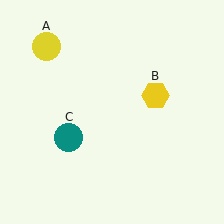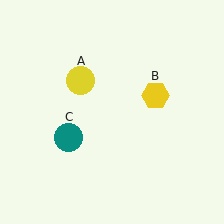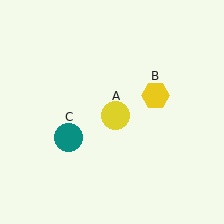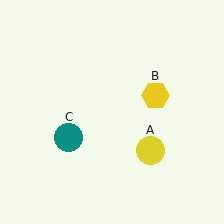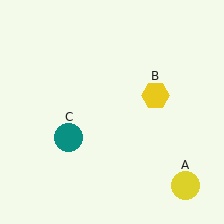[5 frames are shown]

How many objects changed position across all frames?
1 object changed position: yellow circle (object A).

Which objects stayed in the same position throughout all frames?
Yellow hexagon (object B) and teal circle (object C) remained stationary.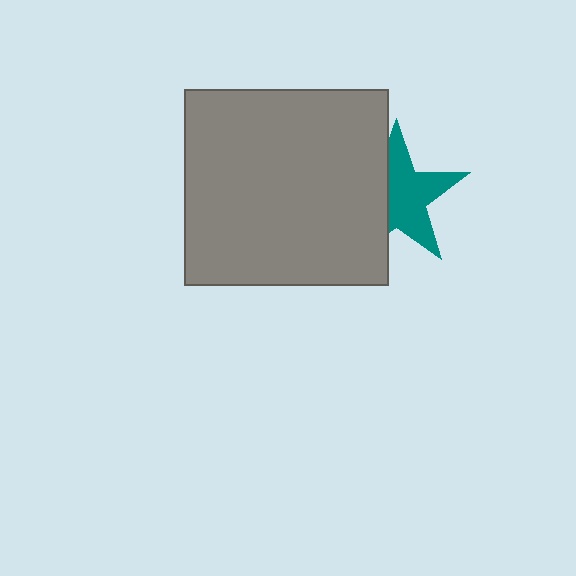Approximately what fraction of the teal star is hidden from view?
Roughly 41% of the teal star is hidden behind the gray rectangle.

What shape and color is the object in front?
The object in front is a gray rectangle.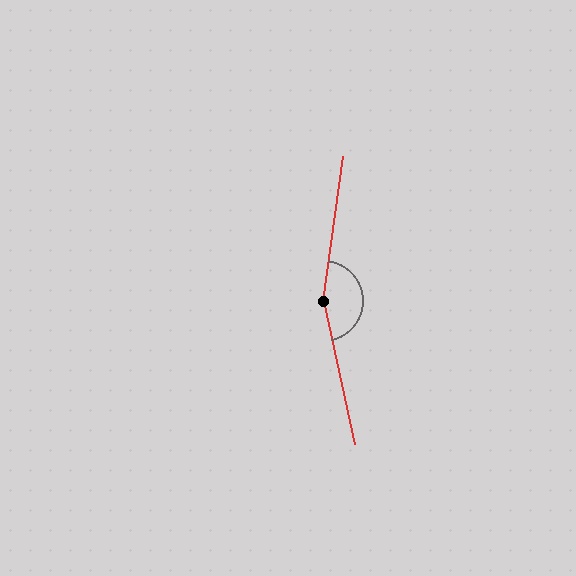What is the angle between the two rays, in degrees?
Approximately 160 degrees.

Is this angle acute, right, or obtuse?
It is obtuse.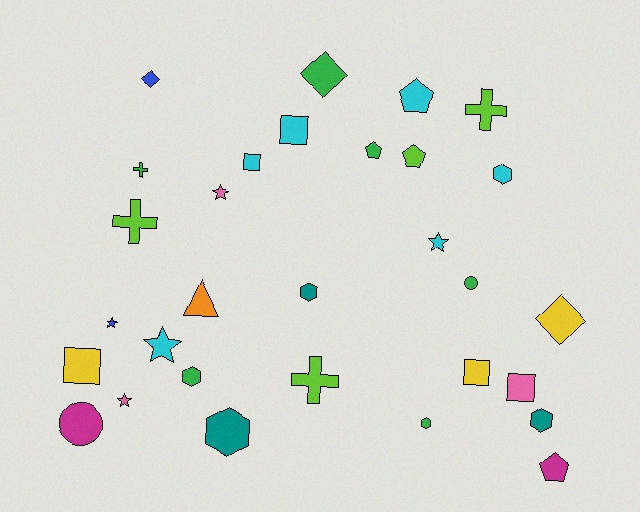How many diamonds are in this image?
There are 3 diamonds.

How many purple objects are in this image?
There are no purple objects.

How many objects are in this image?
There are 30 objects.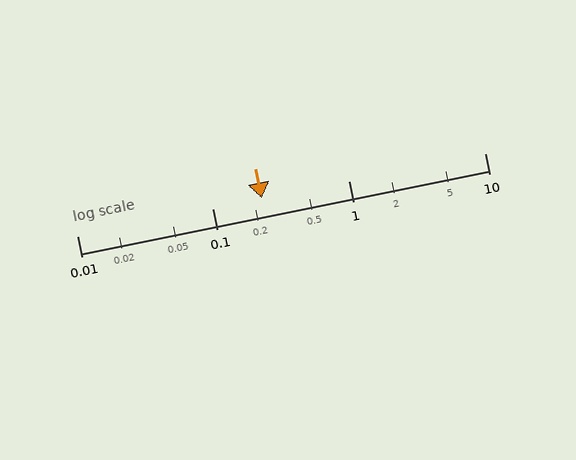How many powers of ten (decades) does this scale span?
The scale spans 3 decades, from 0.01 to 10.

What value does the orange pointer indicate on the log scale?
The pointer indicates approximately 0.23.